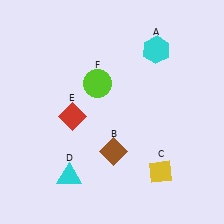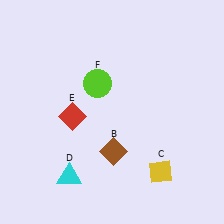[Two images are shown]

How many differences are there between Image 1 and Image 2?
There is 1 difference between the two images.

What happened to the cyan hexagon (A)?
The cyan hexagon (A) was removed in Image 2. It was in the top-right area of Image 1.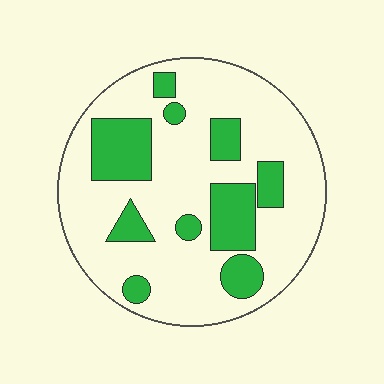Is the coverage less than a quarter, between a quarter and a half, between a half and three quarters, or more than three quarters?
Between a quarter and a half.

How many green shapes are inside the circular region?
10.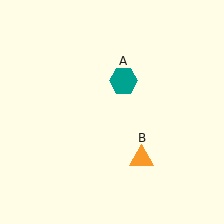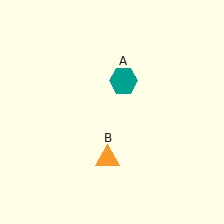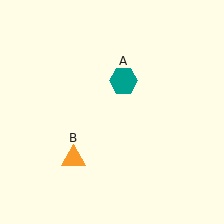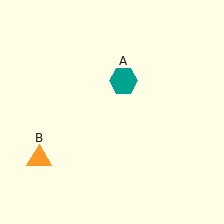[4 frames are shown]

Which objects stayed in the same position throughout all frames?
Teal hexagon (object A) remained stationary.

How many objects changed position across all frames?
1 object changed position: orange triangle (object B).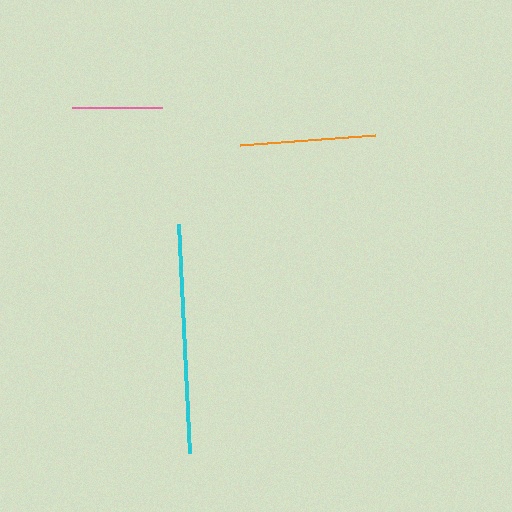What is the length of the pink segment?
The pink segment is approximately 90 pixels long.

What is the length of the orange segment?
The orange segment is approximately 135 pixels long.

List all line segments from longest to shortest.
From longest to shortest: cyan, orange, pink.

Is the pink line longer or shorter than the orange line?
The orange line is longer than the pink line.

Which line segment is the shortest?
The pink line is the shortest at approximately 90 pixels.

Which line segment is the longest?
The cyan line is the longest at approximately 229 pixels.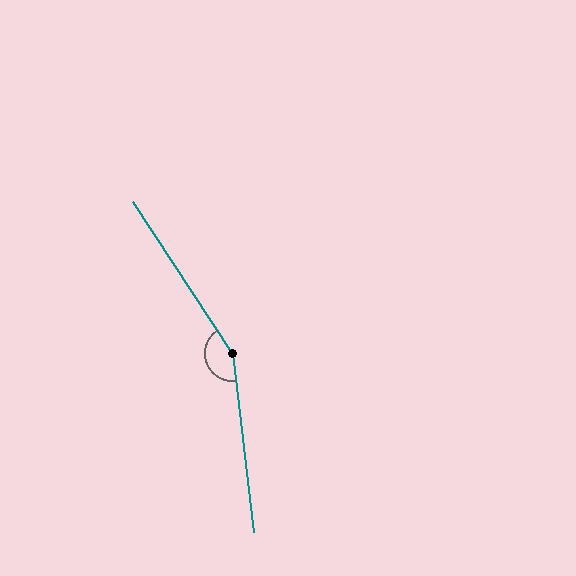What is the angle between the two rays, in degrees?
Approximately 153 degrees.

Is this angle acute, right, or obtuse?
It is obtuse.